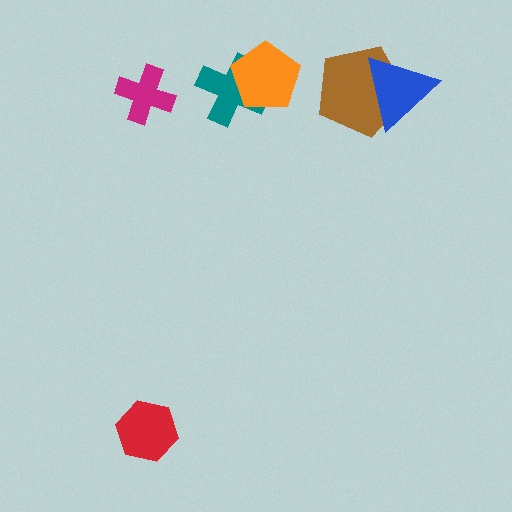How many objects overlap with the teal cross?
1 object overlaps with the teal cross.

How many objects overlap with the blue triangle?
1 object overlaps with the blue triangle.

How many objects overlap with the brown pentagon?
1 object overlaps with the brown pentagon.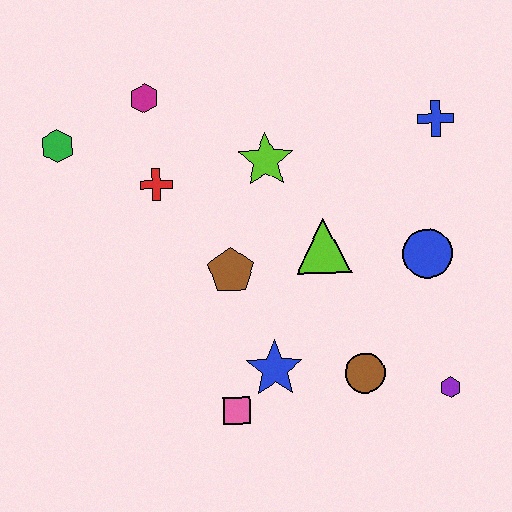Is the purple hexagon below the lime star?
Yes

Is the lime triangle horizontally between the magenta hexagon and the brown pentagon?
No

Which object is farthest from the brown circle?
The green hexagon is farthest from the brown circle.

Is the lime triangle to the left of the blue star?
No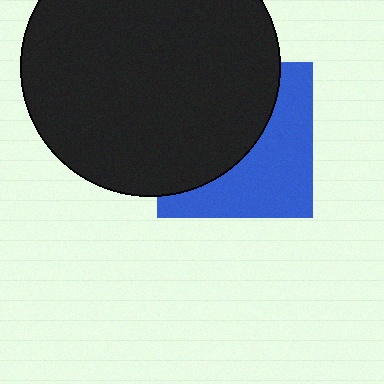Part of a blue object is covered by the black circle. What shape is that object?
It is a square.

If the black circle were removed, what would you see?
You would see the complete blue square.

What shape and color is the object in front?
The object in front is a black circle.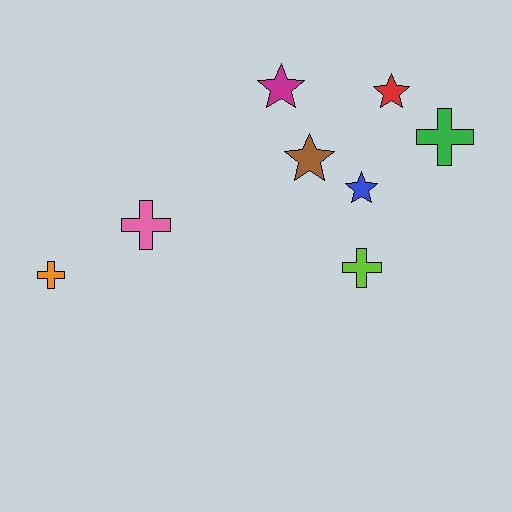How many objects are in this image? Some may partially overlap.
There are 8 objects.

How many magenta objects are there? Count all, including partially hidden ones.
There is 1 magenta object.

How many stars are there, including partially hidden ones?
There are 4 stars.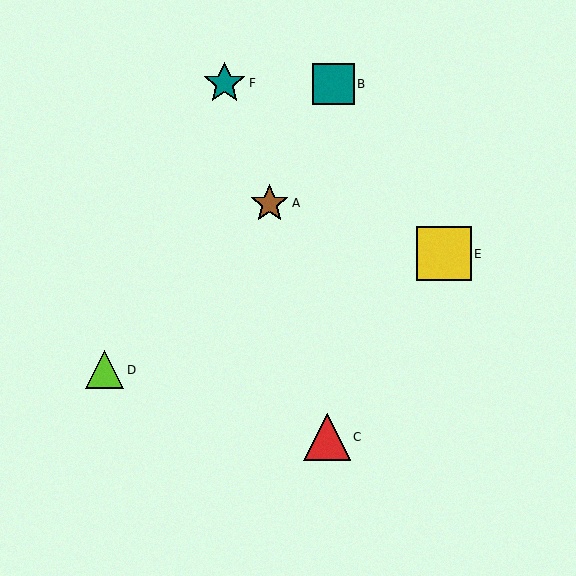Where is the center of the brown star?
The center of the brown star is at (270, 203).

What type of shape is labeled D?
Shape D is a lime triangle.